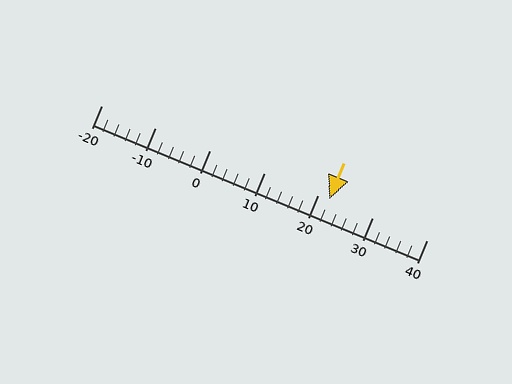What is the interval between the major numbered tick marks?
The major tick marks are spaced 10 units apart.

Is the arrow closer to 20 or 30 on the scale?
The arrow is closer to 20.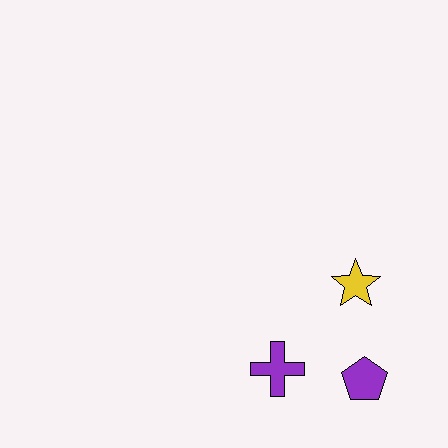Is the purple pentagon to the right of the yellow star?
Yes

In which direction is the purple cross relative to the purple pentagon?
The purple cross is to the left of the purple pentagon.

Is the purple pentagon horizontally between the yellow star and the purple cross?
No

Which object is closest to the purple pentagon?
The purple cross is closest to the purple pentagon.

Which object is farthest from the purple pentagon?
The yellow star is farthest from the purple pentagon.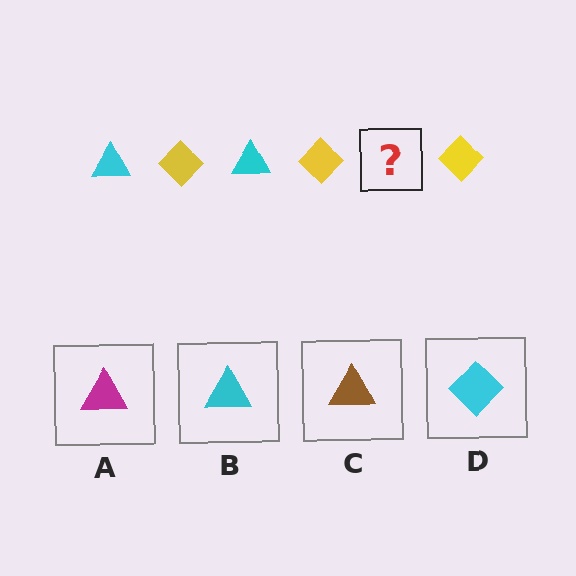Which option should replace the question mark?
Option B.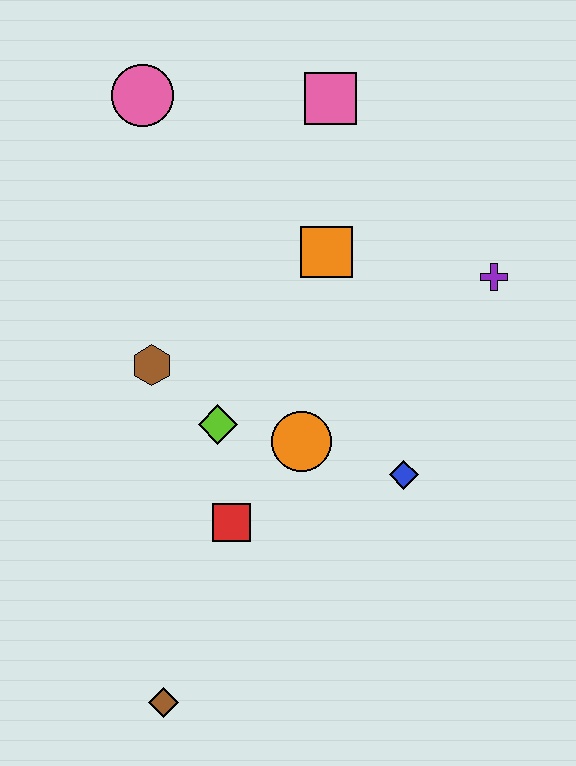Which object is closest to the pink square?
The orange square is closest to the pink square.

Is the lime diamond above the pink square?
No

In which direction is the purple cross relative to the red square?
The purple cross is to the right of the red square.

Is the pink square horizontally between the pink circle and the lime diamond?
No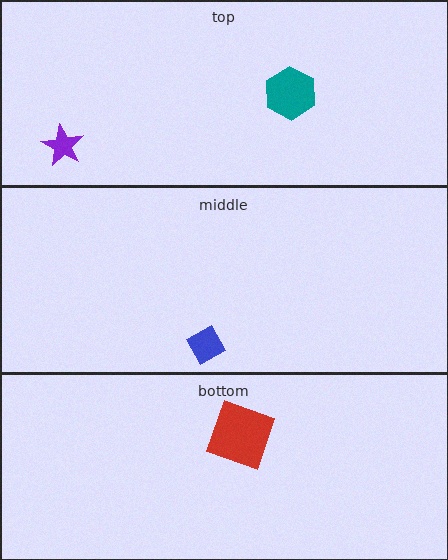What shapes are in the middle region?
The blue diamond.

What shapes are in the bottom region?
The red square.